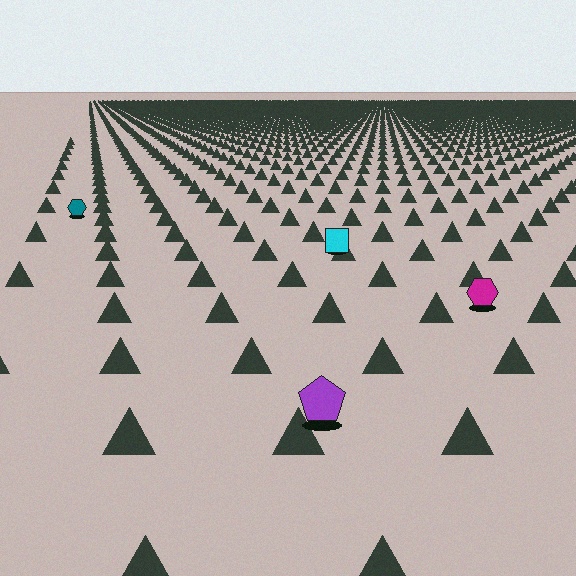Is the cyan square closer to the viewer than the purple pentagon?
No. The purple pentagon is closer — you can tell from the texture gradient: the ground texture is coarser near it.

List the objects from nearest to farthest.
From nearest to farthest: the purple pentagon, the magenta hexagon, the cyan square, the teal hexagon.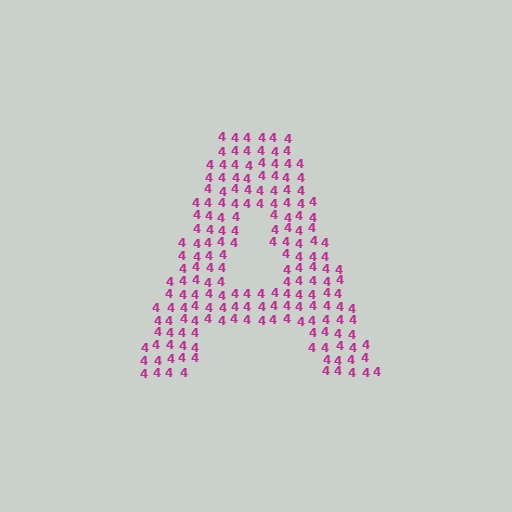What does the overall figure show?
The overall figure shows the letter A.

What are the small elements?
The small elements are digit 4's.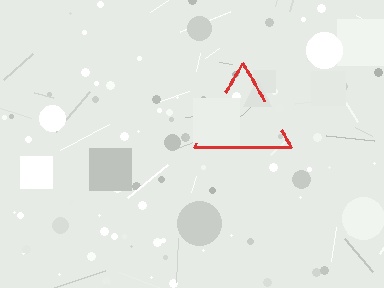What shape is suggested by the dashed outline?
The dashed outline suggests a triangle.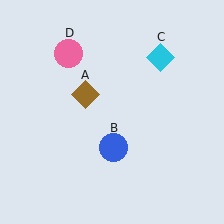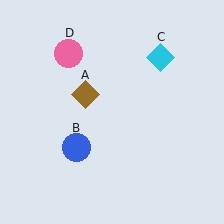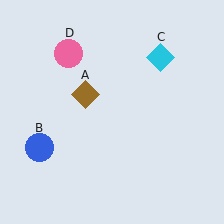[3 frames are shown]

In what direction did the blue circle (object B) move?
The blue circle (object B) moved left.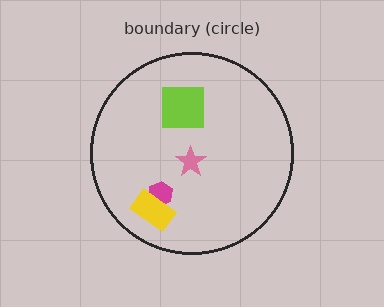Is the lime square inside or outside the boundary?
Inside.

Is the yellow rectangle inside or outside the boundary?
Inside.